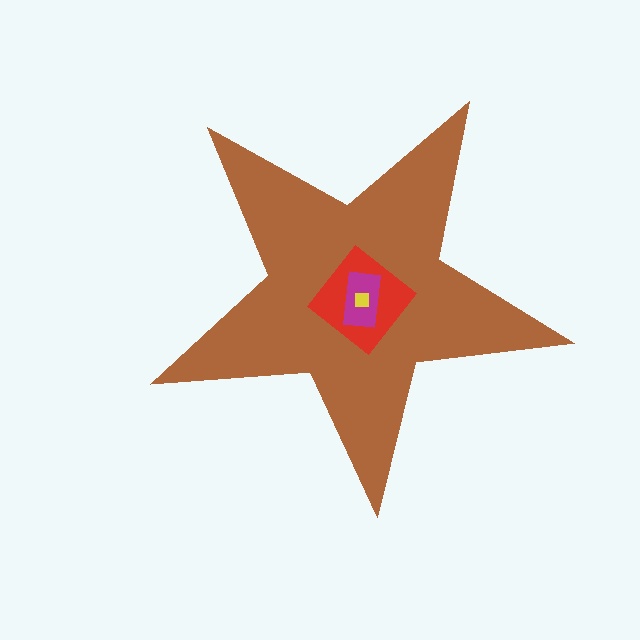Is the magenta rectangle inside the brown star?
Yes.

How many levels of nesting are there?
4.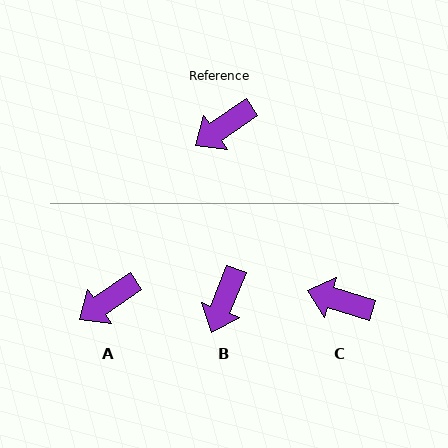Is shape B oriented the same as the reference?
No, it is off by about 34 degrees.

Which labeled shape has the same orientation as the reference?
A.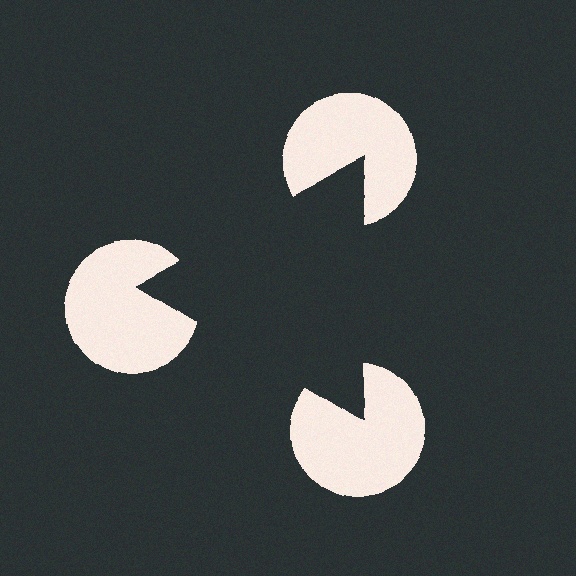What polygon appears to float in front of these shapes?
An illusory triangle — its edges are inferred from the aligned wedge cuts in the pac-man discs, not physically drawn.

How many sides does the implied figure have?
3 sides.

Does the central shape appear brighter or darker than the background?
It typically appears slightly darker than the background, even though no actual brightness change is drawn.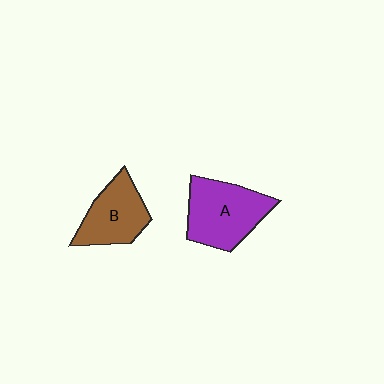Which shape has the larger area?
Shape A (purple).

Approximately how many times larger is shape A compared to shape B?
Approximately 1.3 times.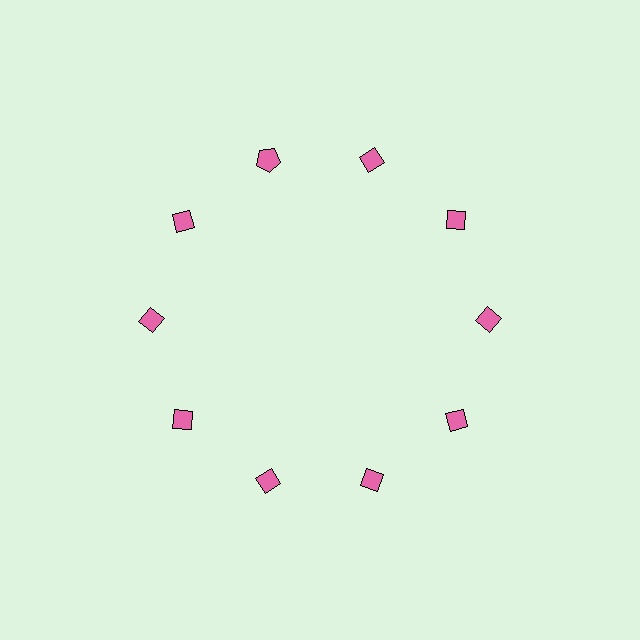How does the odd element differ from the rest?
It has a different shape: pentagon instead of diamond.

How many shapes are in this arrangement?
There are 10 shapes arranged in a ring pattern.